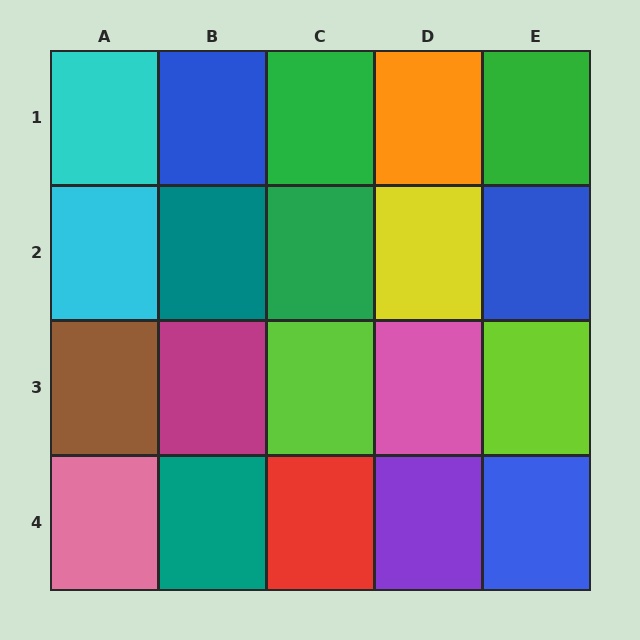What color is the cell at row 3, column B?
Magenta.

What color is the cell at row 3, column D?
Pink.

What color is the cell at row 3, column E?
Lime.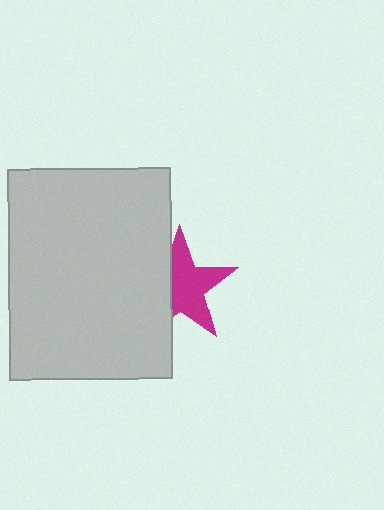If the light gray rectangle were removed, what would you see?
You would see the complete magenta star.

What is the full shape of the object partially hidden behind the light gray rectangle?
The partially hidden object is a magenta star.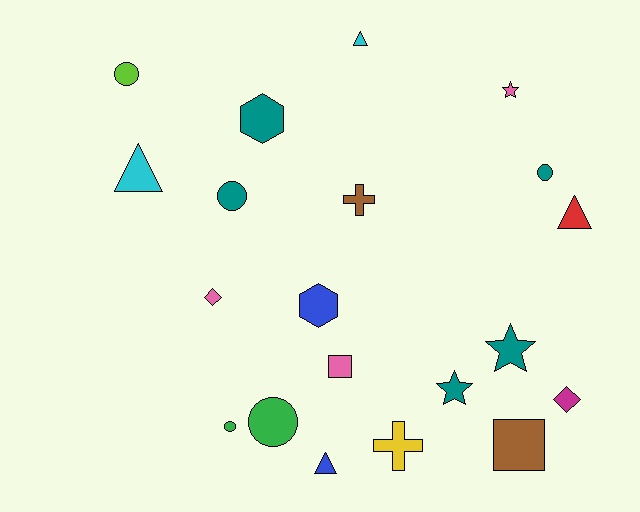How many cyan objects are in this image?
There are 2 cyan objects.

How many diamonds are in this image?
There are 2 diamonds.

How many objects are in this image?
There are 20 objects.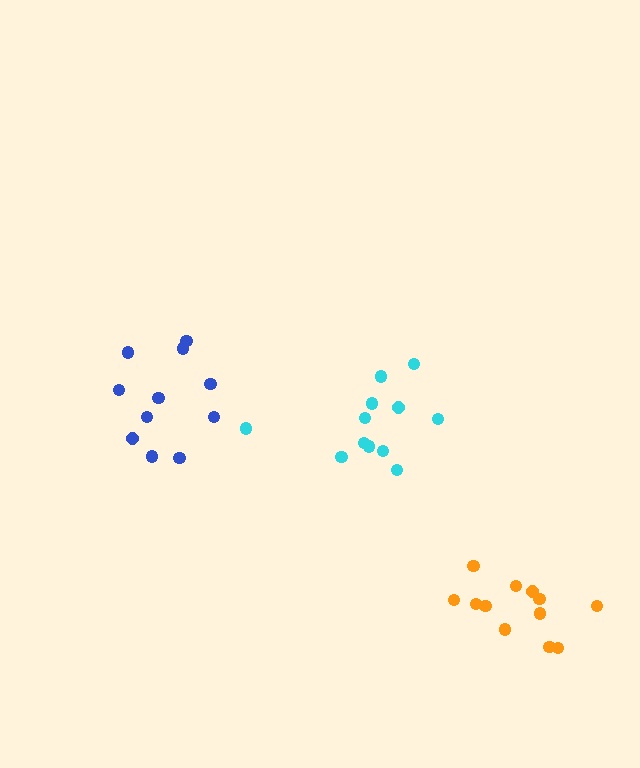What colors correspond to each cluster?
The clusters are colored: cyan, blue, orange.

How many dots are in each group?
Group 1: 12 dots, Group 2: 11 dots, Group 3: 12 dots (35 total).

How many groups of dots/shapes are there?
There are 3 groups.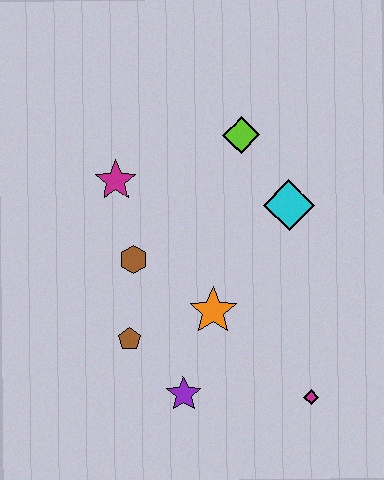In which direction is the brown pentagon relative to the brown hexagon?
The brown pentagon is below the brown hexagon.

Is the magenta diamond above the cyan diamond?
No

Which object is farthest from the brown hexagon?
The magenta diamond is farthest from the brown hexagon.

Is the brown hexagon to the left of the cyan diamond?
Yes